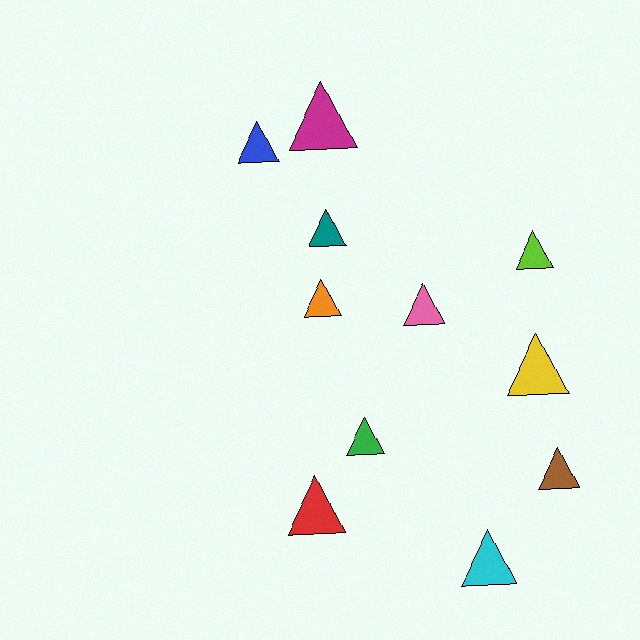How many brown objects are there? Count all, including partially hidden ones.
There is 1 brown object.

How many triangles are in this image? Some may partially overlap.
There are 11 triangles.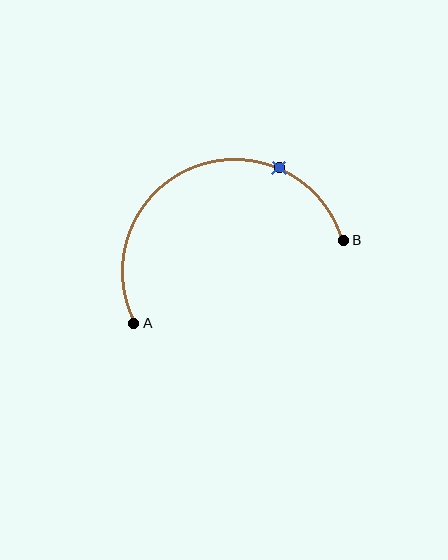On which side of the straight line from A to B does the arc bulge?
The arc bulges above the straight line connecting A and B.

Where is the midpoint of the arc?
The arc midpoint is the point on the curve farthest from the straight line joining A and B. It sits above that line.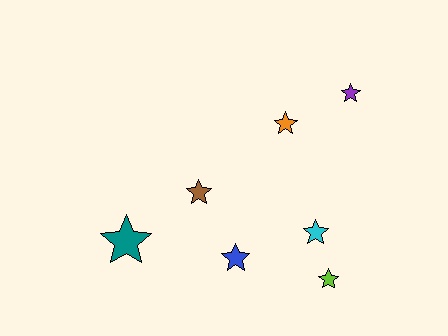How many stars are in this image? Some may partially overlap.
There are 7 stars.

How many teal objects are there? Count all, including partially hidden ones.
There is 1 teal object.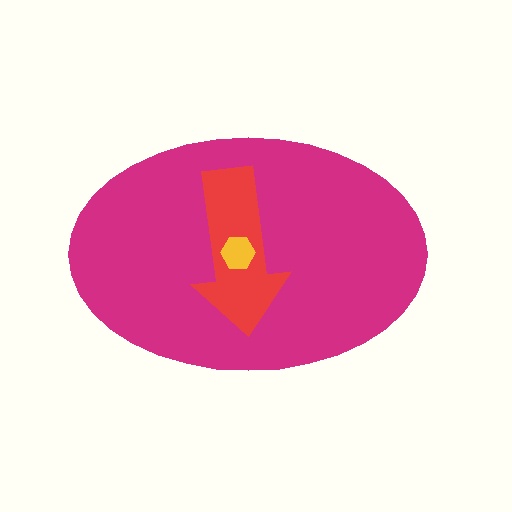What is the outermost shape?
The magenta ellipse.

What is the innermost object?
The yellow hexagon.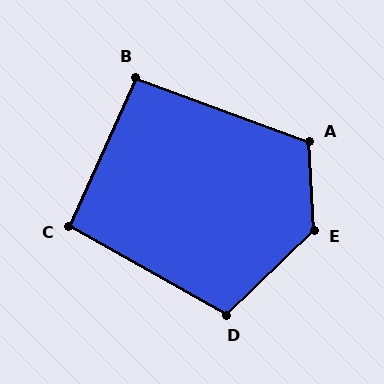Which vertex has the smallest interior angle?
B, at approximately 94 degrees.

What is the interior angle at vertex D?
Approximately 107 degrees (obtuse).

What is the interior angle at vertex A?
Approximately 113 degrees (obtuse).